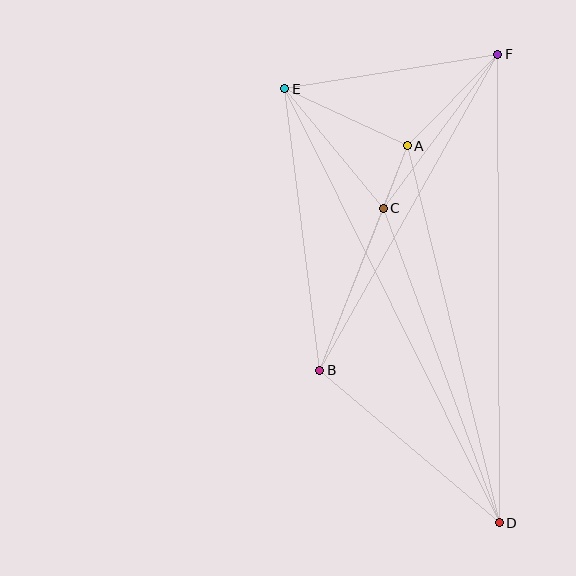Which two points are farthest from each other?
Points D and E are farthest from each other.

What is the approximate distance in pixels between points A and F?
The distance between A and F is approximately 128 pixels.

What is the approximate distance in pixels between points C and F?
The distance between C and F is approximately 192 pixels.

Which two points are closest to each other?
Points A and C are closest to each other.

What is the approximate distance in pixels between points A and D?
The distance between A and D is approximately 388 pixels.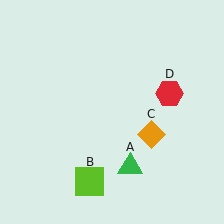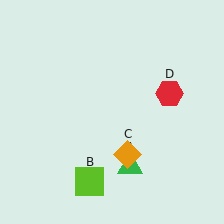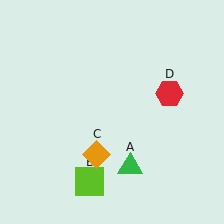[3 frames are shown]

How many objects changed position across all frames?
1 object changed position: orange diamond (object C).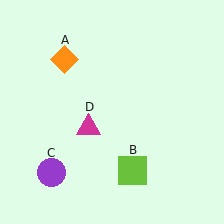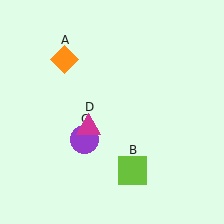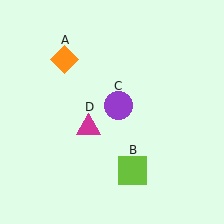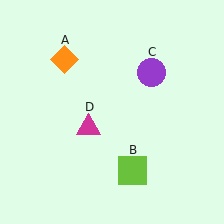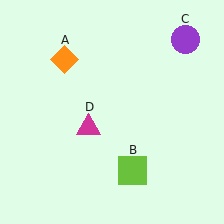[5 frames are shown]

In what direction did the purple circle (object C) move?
The purple circle (object C) moved up and to the right.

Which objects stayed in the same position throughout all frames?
Orange diamond (object A) and lime square (object B) and magenta triangle (object D) remained stationary.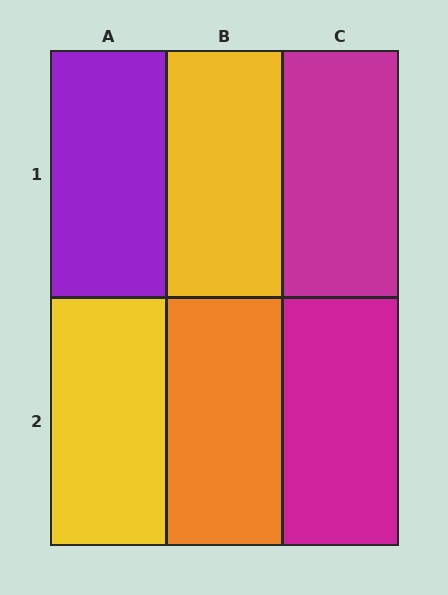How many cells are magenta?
2 cells are magenta.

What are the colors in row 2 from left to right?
Yellow, orange, magenta.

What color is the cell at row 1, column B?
Yellow.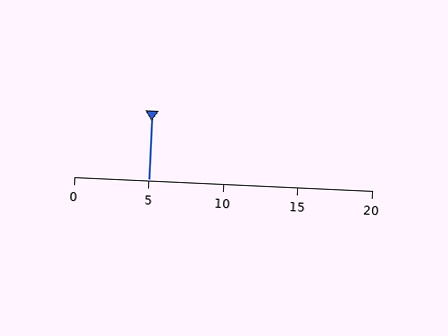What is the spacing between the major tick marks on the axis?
The major ticks are spaced 5 apart.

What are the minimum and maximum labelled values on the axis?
The axis runs from 0 to 20.